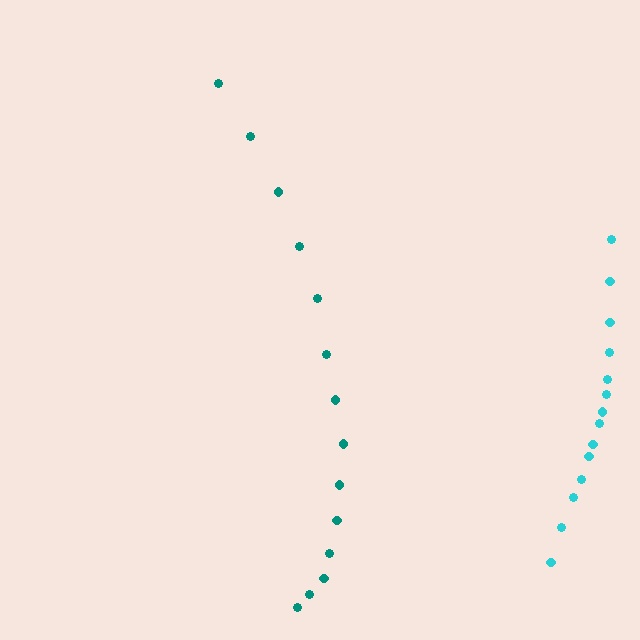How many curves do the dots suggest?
There are 2 distinct paths.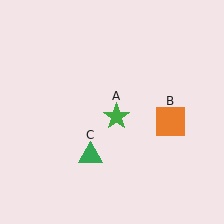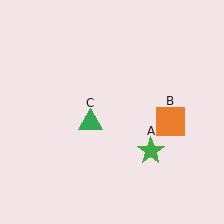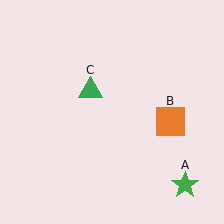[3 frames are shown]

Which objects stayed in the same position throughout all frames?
Orange square (object B) remained stationary.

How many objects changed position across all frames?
2 objects changed position: green star (object A), green triangle (object C).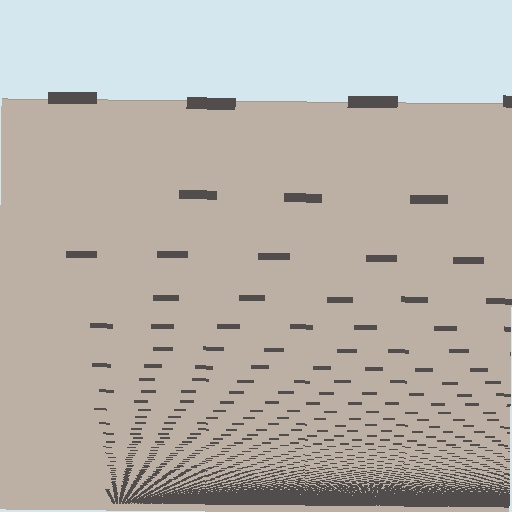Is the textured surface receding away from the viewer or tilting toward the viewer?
The surface appears to tilt toward the viewer. Texture elements get larger and sparser toward the top.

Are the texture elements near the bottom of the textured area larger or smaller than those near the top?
Smaller. The gradient is inverted — elements near the bottom are smaller and denser.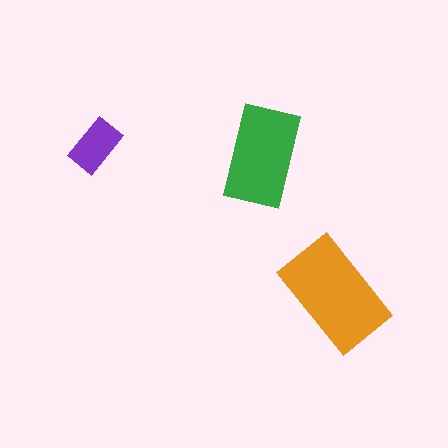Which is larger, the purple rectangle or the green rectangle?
The green one.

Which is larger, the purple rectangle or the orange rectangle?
The orange one.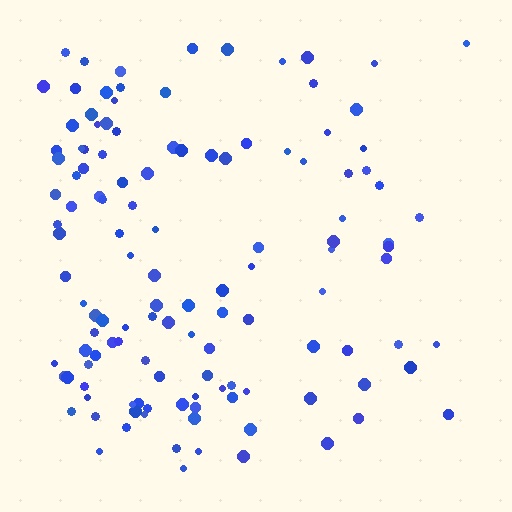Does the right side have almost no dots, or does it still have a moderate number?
Still a moderate number, just noticeably fewer than the left.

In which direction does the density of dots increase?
From right to left, with the left side densest.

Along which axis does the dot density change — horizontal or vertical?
Horizontal.